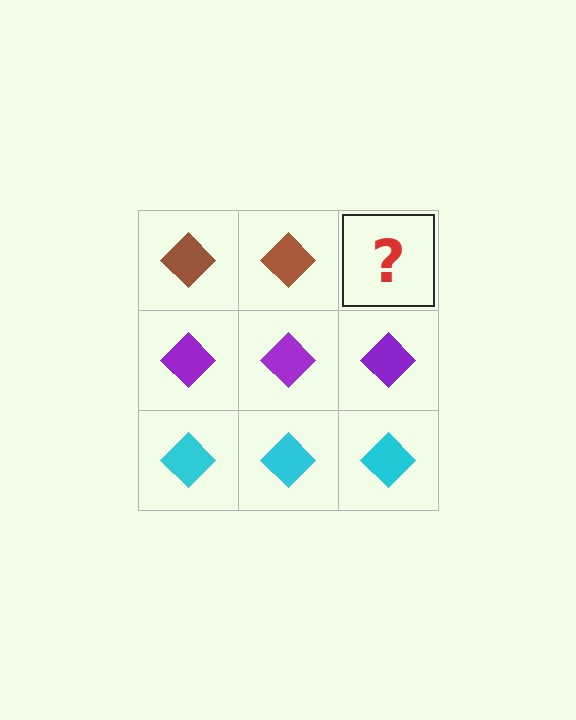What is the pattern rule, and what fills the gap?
The rule is that each row has a consistent color. The gap should be filled with a brown diamond.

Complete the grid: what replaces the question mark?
The question mark should be replaced with a brown diamond.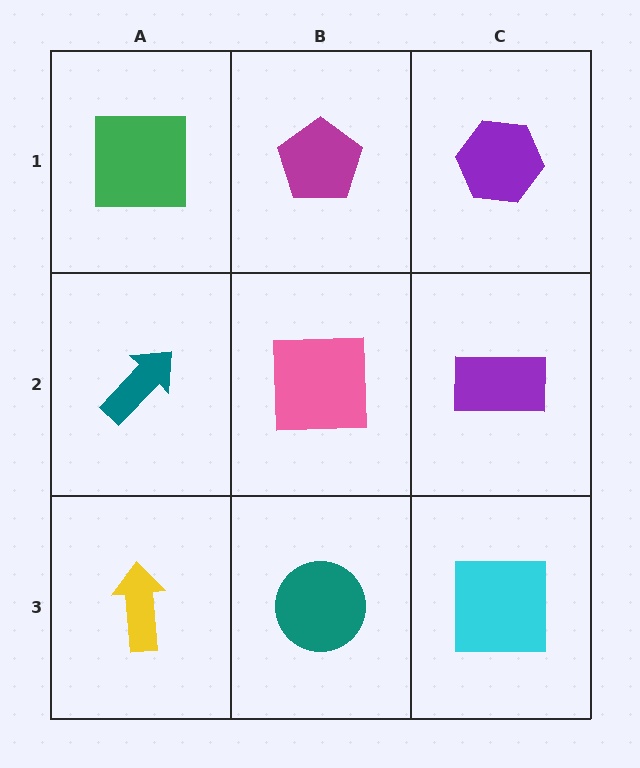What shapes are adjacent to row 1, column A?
A teal arrow (row 2, column A), a magenta pentagon (row 1, column B).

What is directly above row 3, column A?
A teal arrow.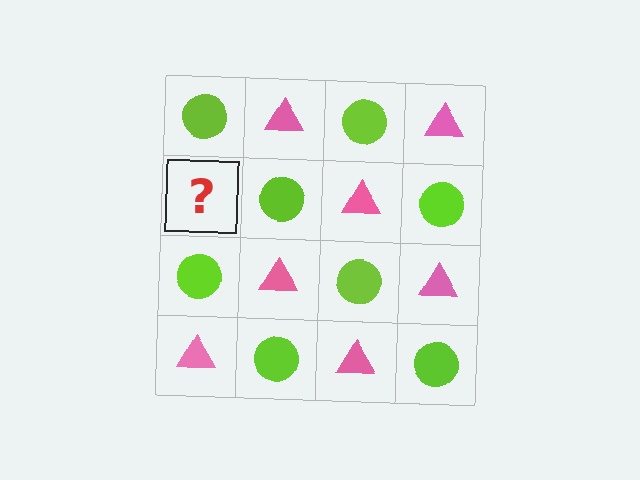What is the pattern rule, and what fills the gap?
The rule is that it alternates lime circle and pink triangle in a checkerboard pattern. The gap should be filled with a pink triangle.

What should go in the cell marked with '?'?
The missing cell should contain a pink triangle.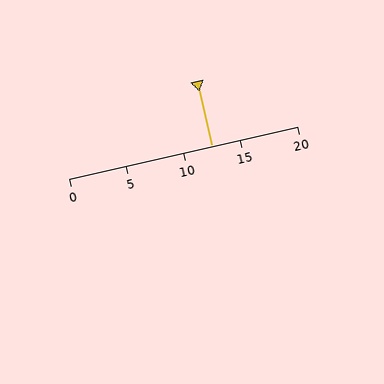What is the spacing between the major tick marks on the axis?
The major ticks are spaced 5 apart.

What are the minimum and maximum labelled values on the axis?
The axis runs from 0 to 20.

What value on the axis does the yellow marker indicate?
The marker indicates approximately 12.5.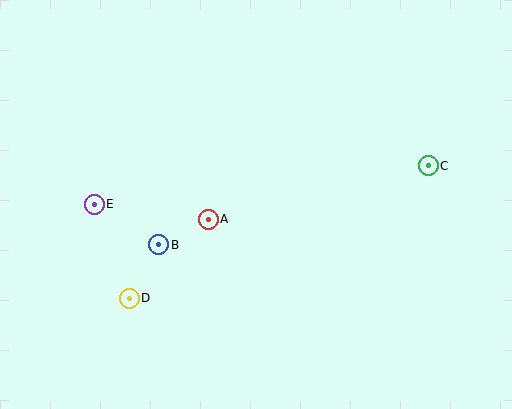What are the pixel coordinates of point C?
Point C is at (428, 166).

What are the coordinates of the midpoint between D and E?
The midpoint between D and E is at (112, 251).